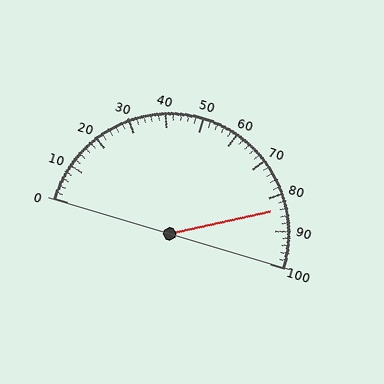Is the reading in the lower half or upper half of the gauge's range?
The reading is in the upper half of the range (0 to 100).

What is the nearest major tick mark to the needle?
The nearest major tick mark is 80.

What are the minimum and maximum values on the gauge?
The gauge ranges from 0 to 100.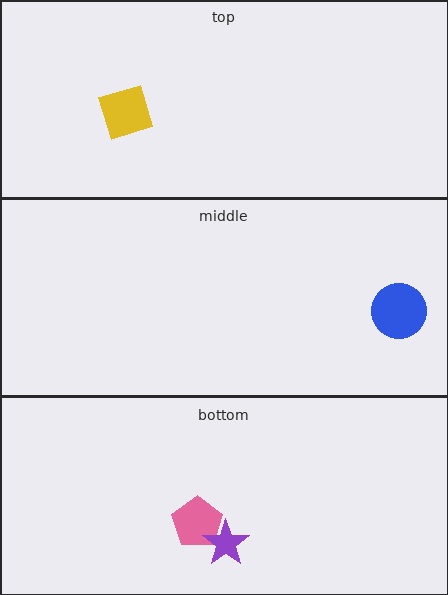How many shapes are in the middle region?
1.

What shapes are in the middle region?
The blue circle.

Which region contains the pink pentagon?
The bottom region.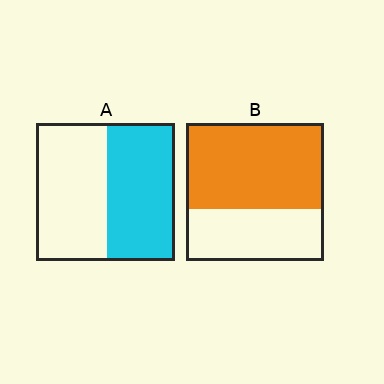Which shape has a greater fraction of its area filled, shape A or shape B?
Shape B.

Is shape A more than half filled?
Roughly half.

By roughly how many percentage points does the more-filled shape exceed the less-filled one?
By roughly 15 percentage points (B over A).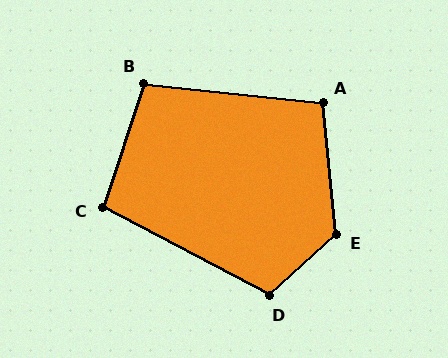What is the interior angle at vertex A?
Approximately 102 degrees (obtuse).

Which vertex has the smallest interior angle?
C, at approximately 99 degrees.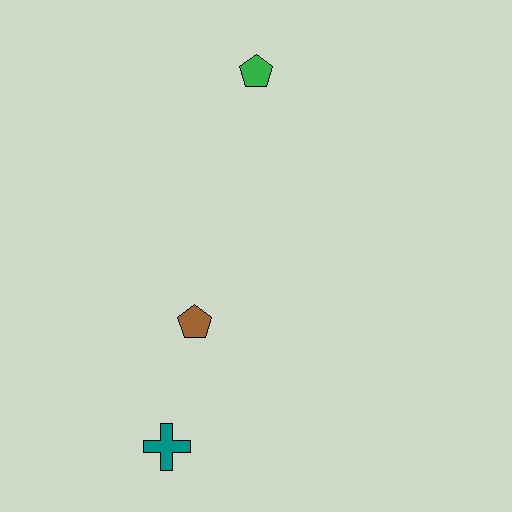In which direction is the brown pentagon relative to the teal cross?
The brown pentagon is above the teal cross.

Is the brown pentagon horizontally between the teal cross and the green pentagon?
Yes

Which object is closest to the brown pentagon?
The teal cross is closest to the brown pentagon.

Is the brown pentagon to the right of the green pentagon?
No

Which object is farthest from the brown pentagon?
The green pentagon is farthest from the brown pentagon.